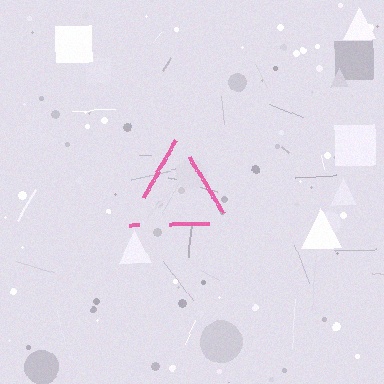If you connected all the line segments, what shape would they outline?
They would outline a triangle.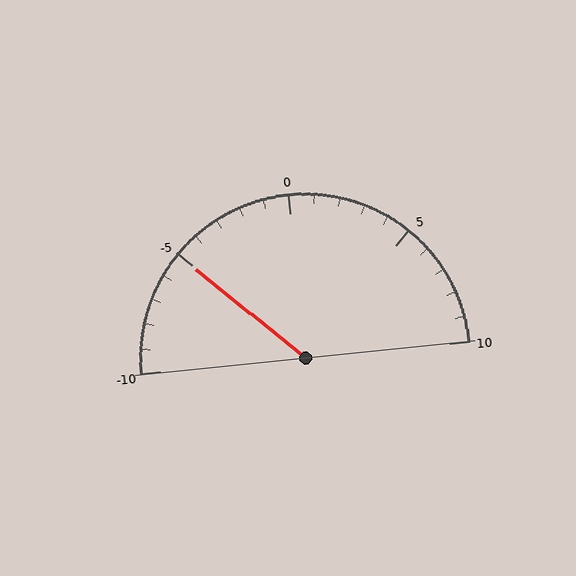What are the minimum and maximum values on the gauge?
The gauge ranges from -10 to 10.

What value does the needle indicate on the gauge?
The needle indicates approximately -5.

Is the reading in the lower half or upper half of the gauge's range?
The reading is in the lower half of the range (-10 to 10).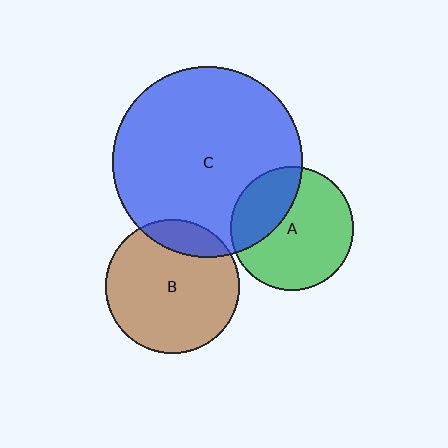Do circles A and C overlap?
Yes.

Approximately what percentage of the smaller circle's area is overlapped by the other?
Approximately 30%.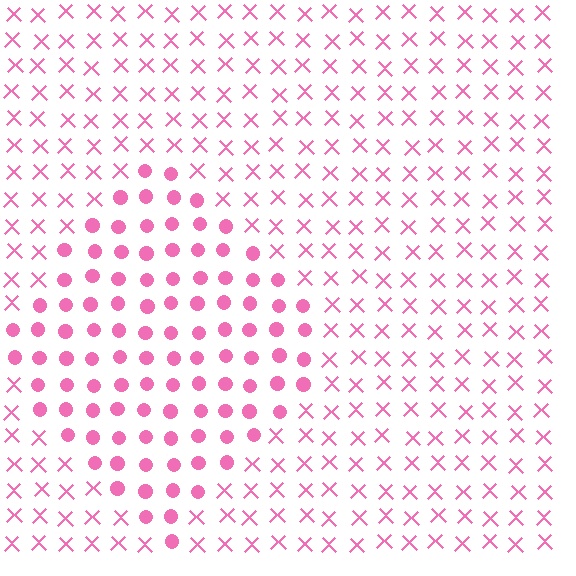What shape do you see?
I see a diamond.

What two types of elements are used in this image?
The image uses circles inside the diamond region and X marks outside it.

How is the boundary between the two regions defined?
The boundary is defined by a change in element shape: circles inside vs. X marks outside. All elements share the same color and spacing.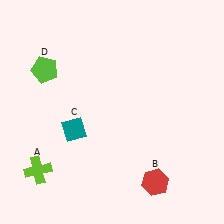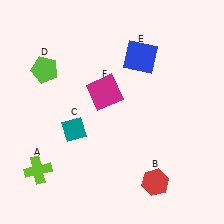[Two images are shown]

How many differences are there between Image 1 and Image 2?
There are 2 differences between the two images.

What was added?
A blue square (E), a magenta square (F) were added in Image 2.